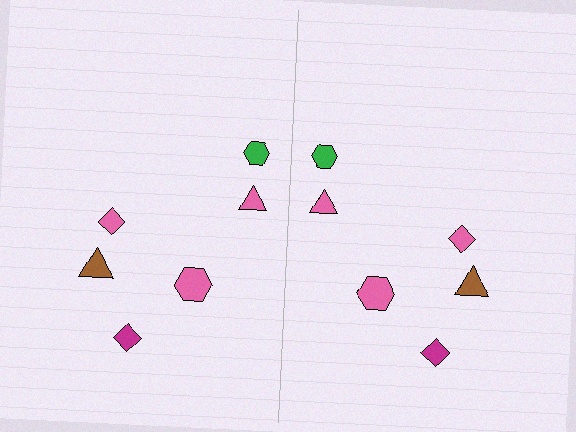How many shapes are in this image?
There are 12 shapes in this image.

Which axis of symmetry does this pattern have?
The pattern has a vertical axis of symmetry running through the center of the image.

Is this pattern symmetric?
Yes, this pattern has bilateral (reflection) symmetry.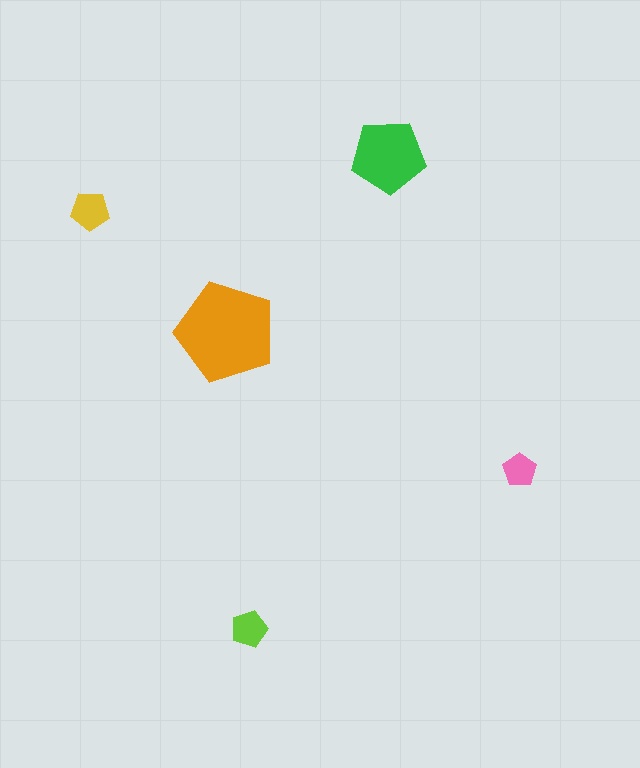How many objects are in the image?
There are 5 objects in the image.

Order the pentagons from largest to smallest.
the orange one, the green one, the yellow one, the lime one, the pink one.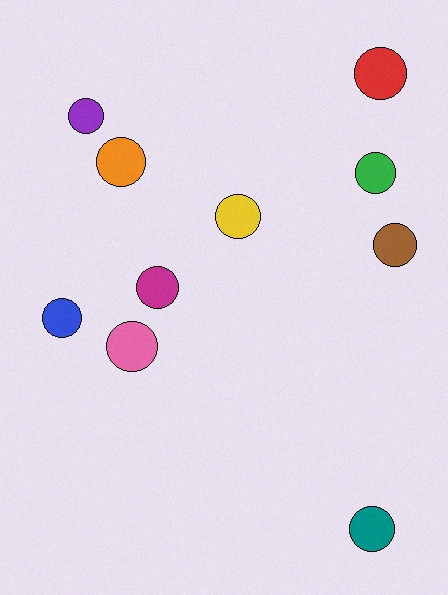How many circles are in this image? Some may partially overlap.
There are 10 circles.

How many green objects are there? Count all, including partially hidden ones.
There is 1 green object.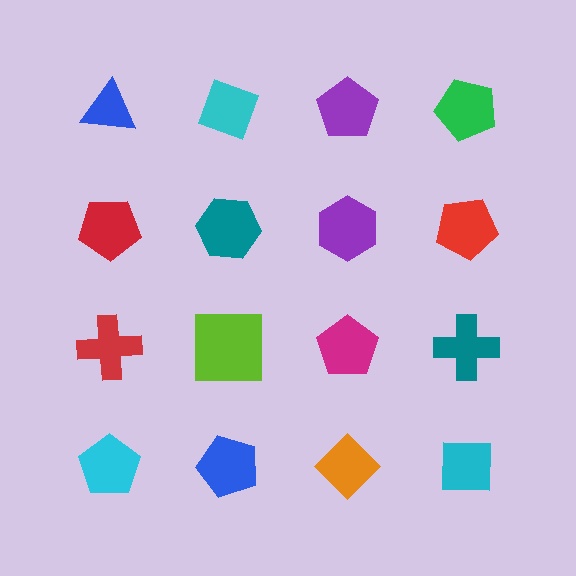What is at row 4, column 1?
A cyan pentagon.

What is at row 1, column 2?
A cyan diamond.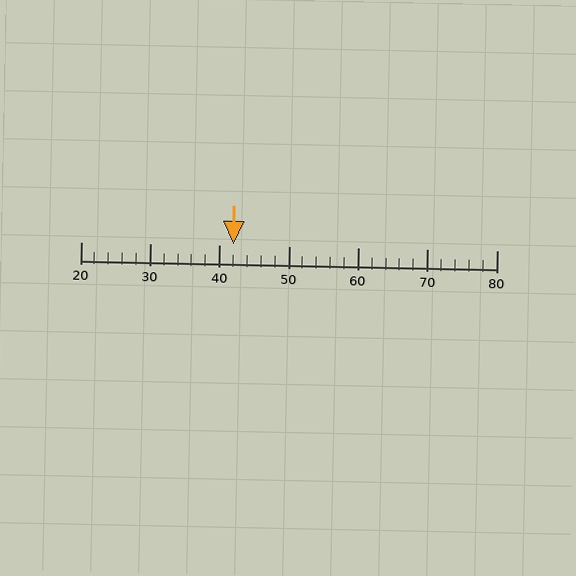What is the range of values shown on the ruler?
The ruler shows values from 20 to 80.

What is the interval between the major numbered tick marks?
The major tick marks are spaced 10 units apart.